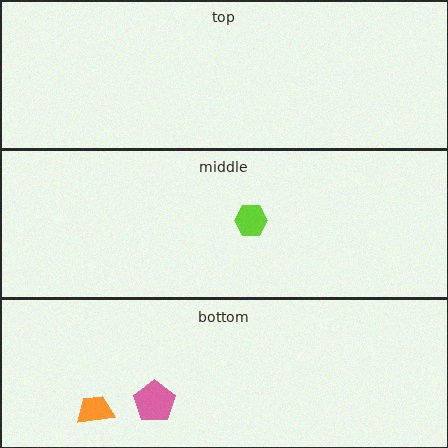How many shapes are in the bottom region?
2.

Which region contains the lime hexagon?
The middle region.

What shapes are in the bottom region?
The pink pentagon, the orange trapezoid.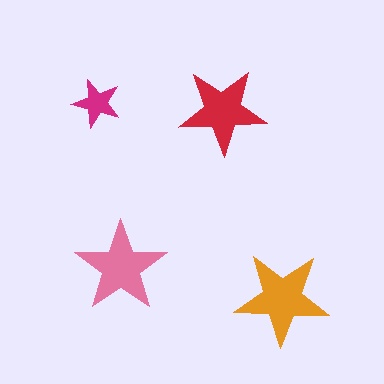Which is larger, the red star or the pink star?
The pink one.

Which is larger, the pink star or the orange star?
The orange one.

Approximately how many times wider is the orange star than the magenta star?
About 2 times wider.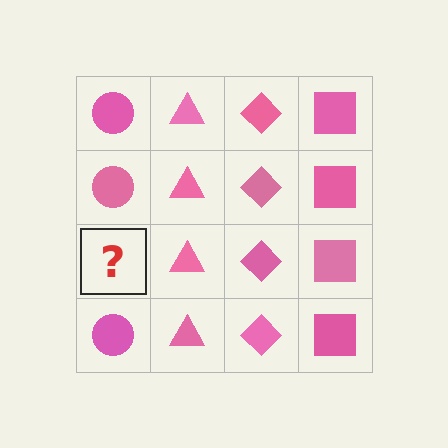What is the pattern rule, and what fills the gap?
The rule is that each column has a consistent shape. The gap should be filled with a pink circle.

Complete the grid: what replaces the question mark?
The question mark should be replaced with a pink circle.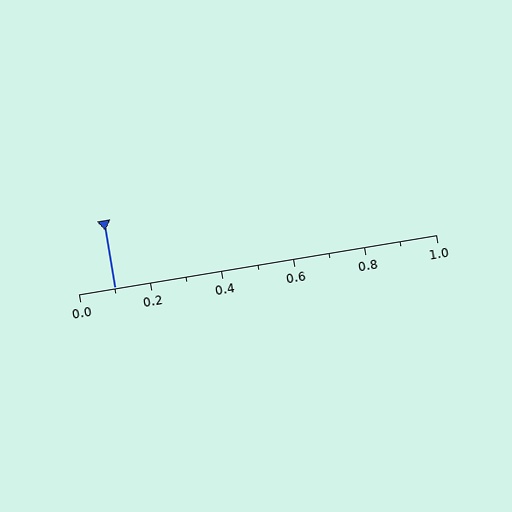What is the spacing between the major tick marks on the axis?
The major ticks are spaced 0.2 apart.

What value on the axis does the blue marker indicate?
The marker indicates approximately 0.1.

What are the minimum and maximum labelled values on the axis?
The axis runs from 0.0 to 1.0.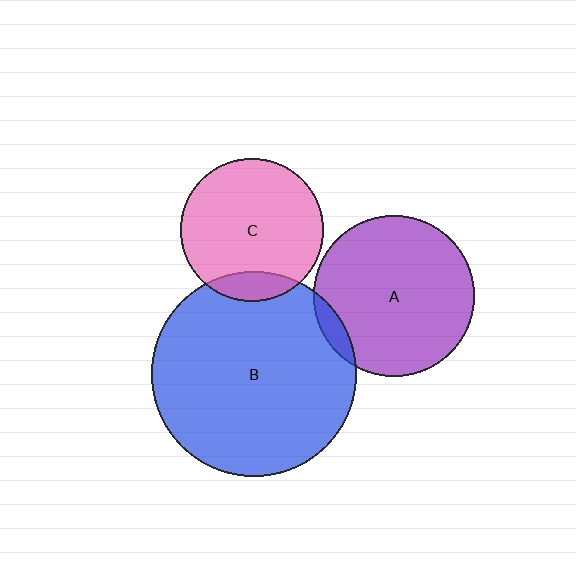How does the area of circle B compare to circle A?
Approximately 1.6 times.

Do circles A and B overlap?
Yes.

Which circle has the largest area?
Circle B (blue).